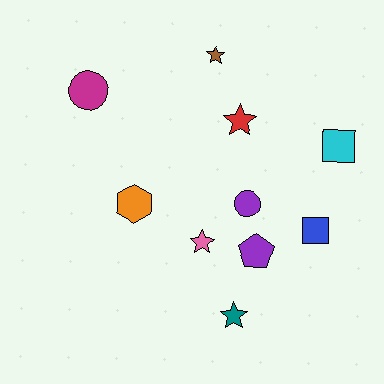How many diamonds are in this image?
There are no diamonds.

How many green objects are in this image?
There are no green objects.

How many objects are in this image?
There are 10 objects.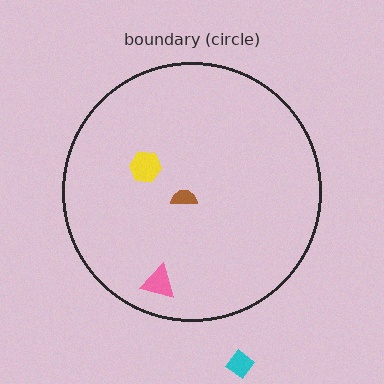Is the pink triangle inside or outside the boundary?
Inside.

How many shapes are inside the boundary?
3 inside, 1 outside.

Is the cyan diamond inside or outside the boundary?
Outside.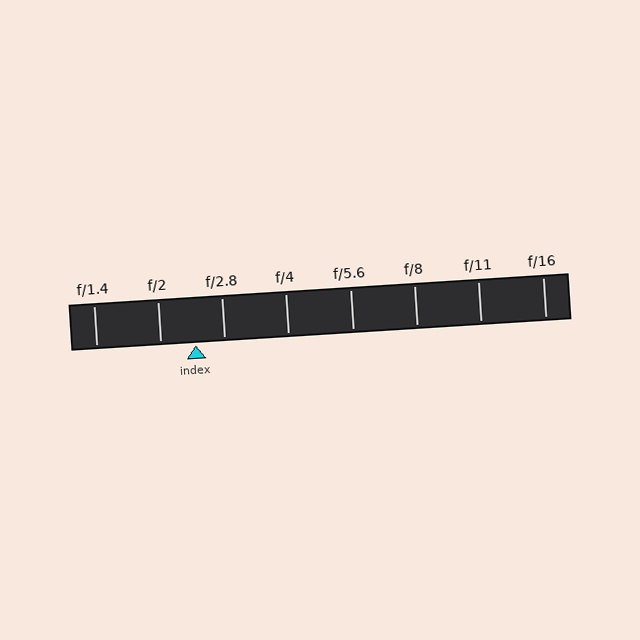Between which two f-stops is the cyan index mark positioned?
The index mark is between f/2 and f/2.8.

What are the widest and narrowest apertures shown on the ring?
The widest aperture shown is f/1.4 and the narrowest is f/16.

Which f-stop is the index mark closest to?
The index mark is closest to f/2.8.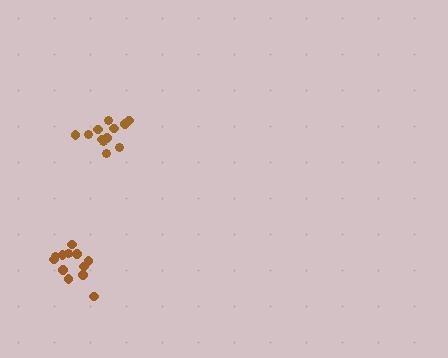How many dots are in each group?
Group 1: 12 dots, Group 2: 12 dots (24 total).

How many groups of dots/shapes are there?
There are 2 groups.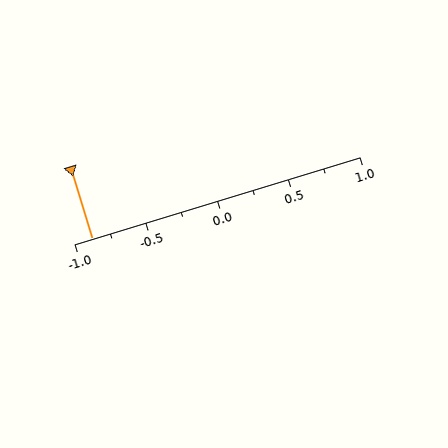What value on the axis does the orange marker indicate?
The marker indicates approximately -0.88.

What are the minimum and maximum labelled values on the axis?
The axis runs from -1.0 to 1.0.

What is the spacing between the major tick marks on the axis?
The major ticks are spaced 0.5 apart.